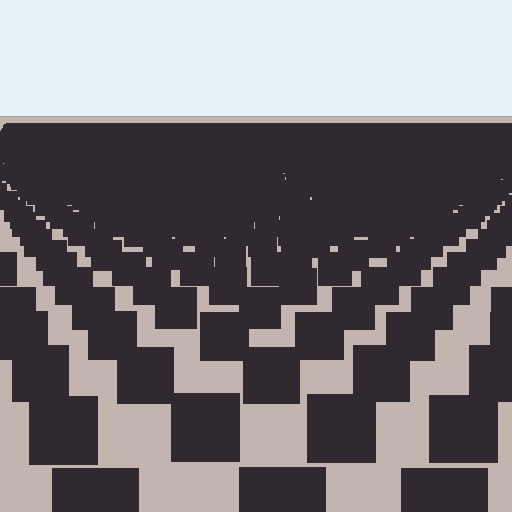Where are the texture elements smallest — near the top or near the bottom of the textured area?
Near the top.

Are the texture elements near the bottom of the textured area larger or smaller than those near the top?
Larger. Near the bottom, elements are closer to the viewer and appear at a bigger on-screen size.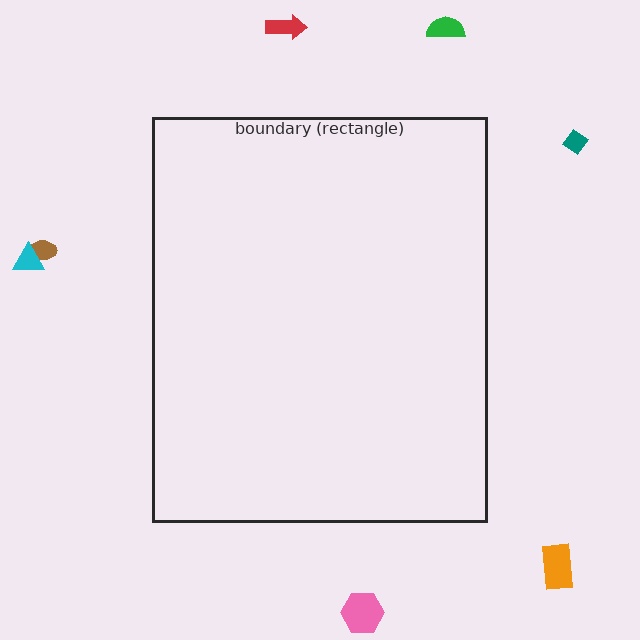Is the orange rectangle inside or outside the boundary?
Outside.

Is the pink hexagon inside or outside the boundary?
Outside.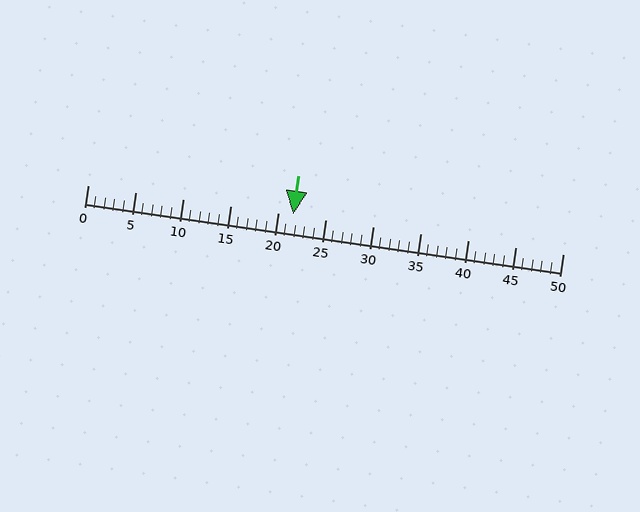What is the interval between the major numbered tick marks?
The major tick marks are spaced 5 units apart.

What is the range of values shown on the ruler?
The ruler shows values from 0 to 50.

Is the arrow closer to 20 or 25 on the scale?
The arrow is closer to 20.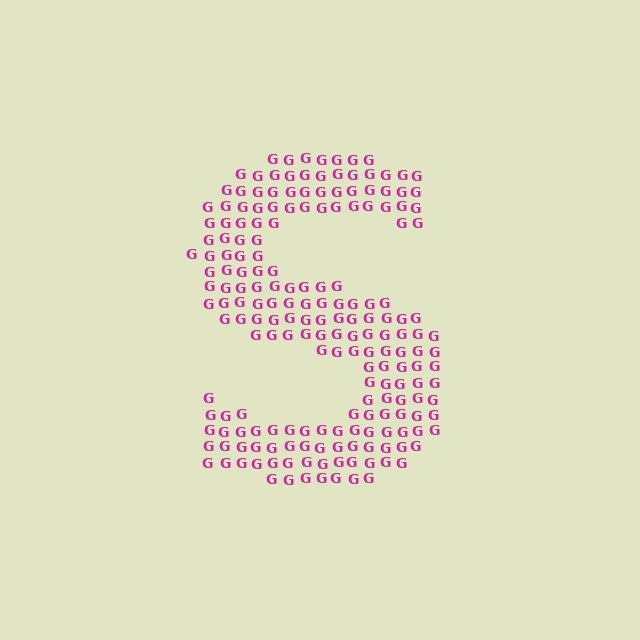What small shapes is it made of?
It is made of small letter G's.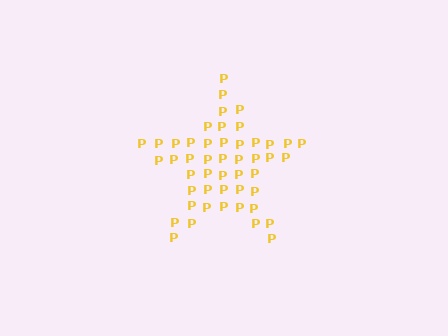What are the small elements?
The small elements are letter P's.